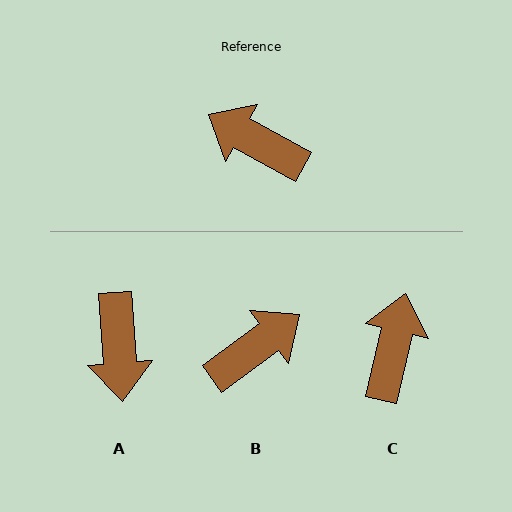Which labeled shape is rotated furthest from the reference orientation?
A, about 123 degrees away.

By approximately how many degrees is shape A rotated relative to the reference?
Approximately 123 degrees counter-clockwise.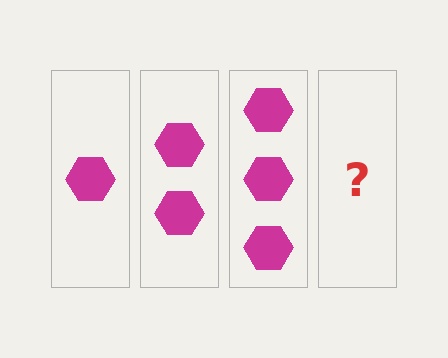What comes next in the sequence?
The next element should be 4 hexagons.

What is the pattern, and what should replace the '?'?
The pattern is that each step adds one more hexagon. The '?' should be 4 hexagons.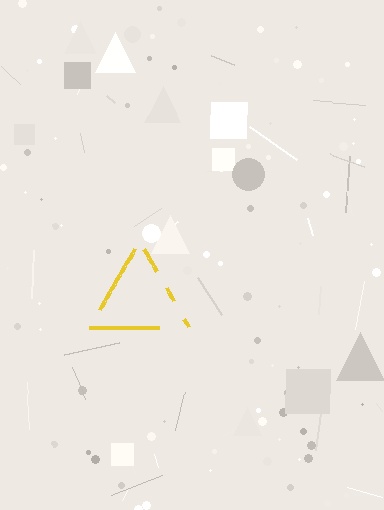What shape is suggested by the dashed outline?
The dashed outline suggests a triangle.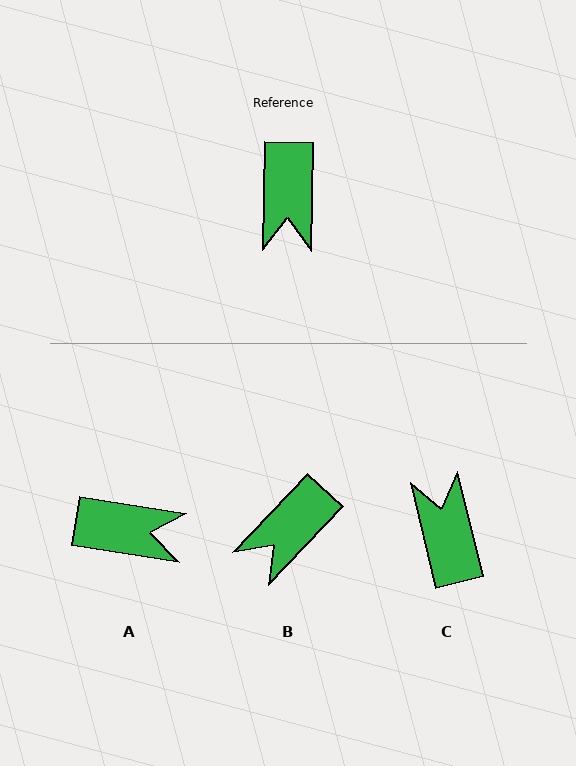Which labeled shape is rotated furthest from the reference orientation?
C, about 165 degrees away.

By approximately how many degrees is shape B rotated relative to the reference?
Approximately 42 degrees clockwise.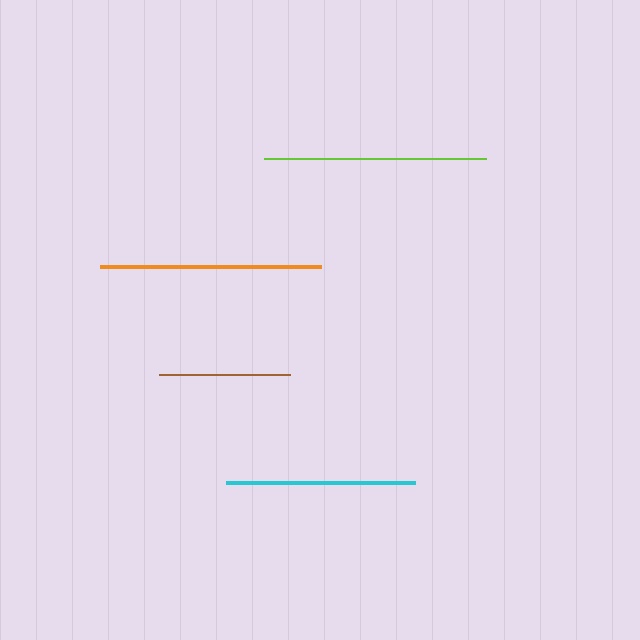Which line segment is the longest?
The lime line is the longest at approximately 222 pixels.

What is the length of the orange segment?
The orange segment is approximately 221 pixels long.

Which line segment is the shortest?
The brown line is the shortest at approximately 131 pixels.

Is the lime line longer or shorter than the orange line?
The lime line is longer than the orange line.